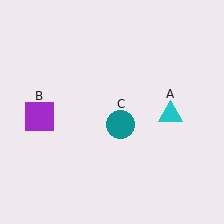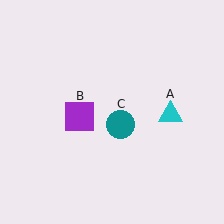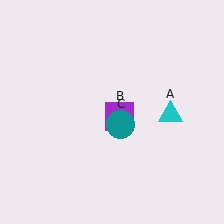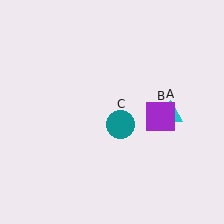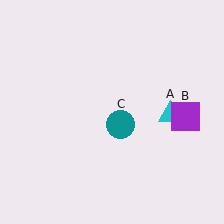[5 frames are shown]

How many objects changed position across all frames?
1 object changed position: purple square (object B).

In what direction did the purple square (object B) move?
The purple square (object B) moved right.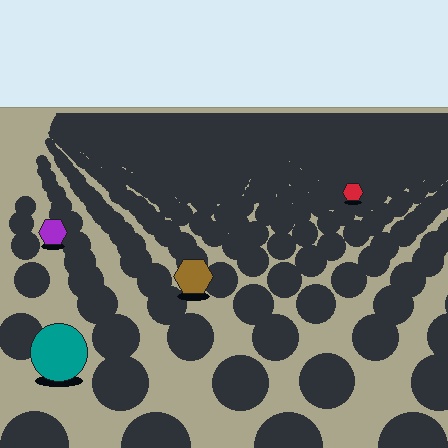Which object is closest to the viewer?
The teal circle is closest. The texture marks near it are larger and more spread out.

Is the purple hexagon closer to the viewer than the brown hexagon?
No. The brown hexagon is closer — you can tell from the texture gradient: the ground texture is coarser near it.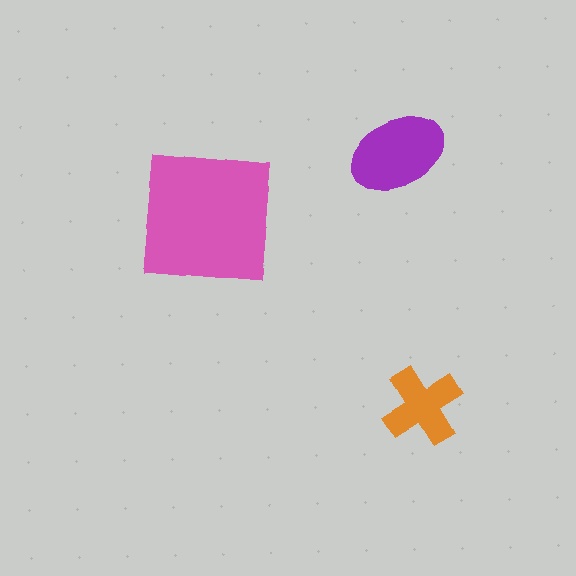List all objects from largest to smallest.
The pink square, the purple ellipse, the orange cross.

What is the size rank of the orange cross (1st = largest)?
3rd.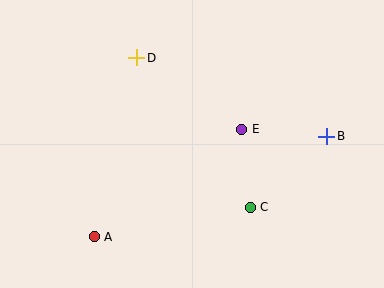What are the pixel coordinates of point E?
Point E is at (242, 129).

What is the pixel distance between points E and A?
The distance between E and A is 183 pixels.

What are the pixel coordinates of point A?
Point A is at (94, 237).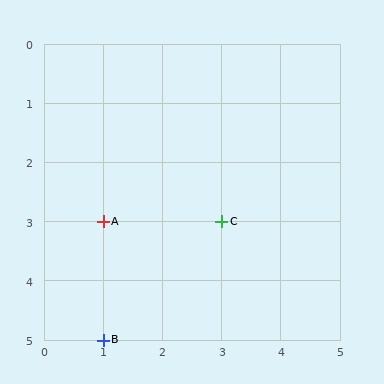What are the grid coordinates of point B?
Point B is at grid coordinates (1, 5).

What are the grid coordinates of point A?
Point A is at grid coordinates (1, 3).